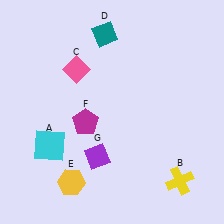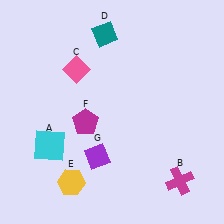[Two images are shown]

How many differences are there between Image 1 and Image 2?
There is 1 difference between the two images.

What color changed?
The cross (B) changed from yellow in Image 1 to magenta in Image 2.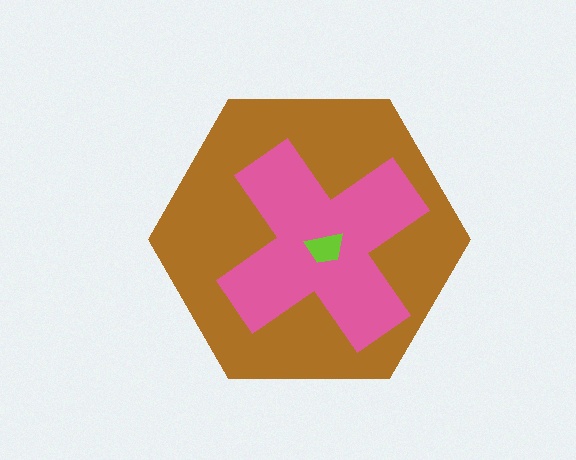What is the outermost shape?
The brown hexagon.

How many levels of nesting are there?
3.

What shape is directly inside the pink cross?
The lime trapezoid.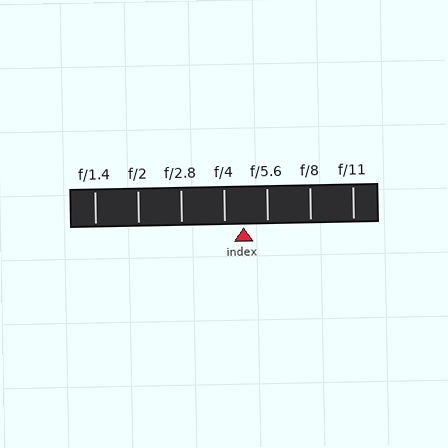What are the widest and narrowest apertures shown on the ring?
The widest aperture shown is f/1.4 and the narrowest is f/11.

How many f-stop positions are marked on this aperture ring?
There are 7 f-stop positions marked.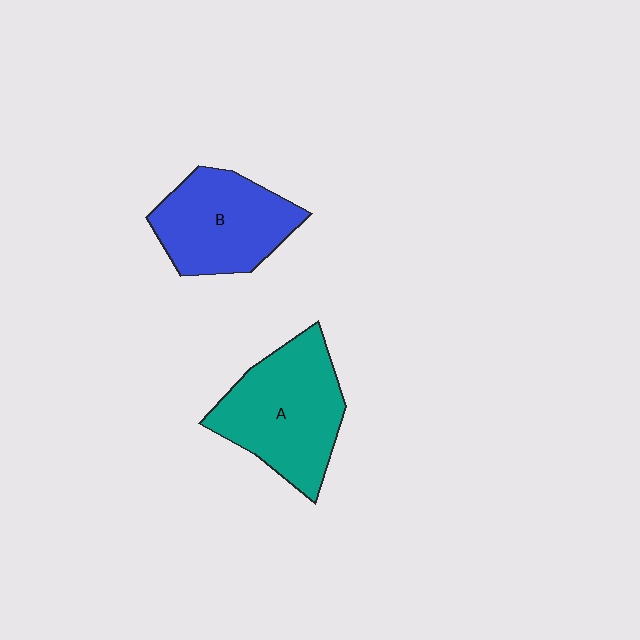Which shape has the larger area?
Shape A (teal).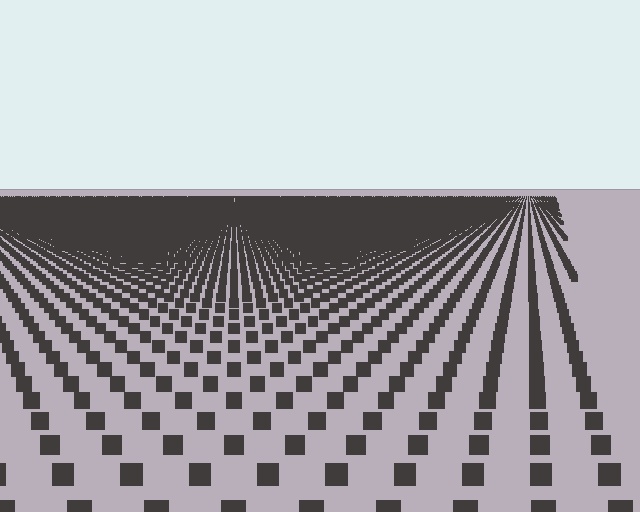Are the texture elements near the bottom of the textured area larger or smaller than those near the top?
Larger. Near the bottom, elements are closer to the viewer and appear at a bigger on-screen size.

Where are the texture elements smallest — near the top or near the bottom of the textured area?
Near the top.